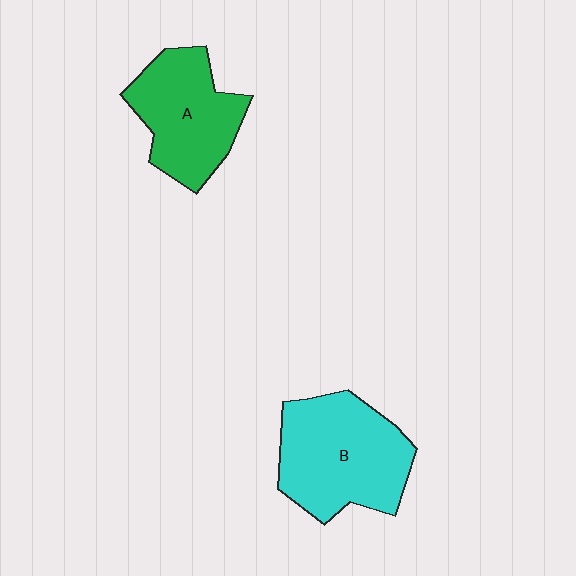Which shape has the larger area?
Shape B (cyan).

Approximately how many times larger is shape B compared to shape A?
Approximately 1.2 times.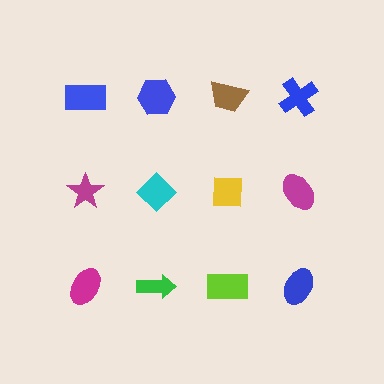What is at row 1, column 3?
A brown trapezoid.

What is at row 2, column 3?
A yellow square.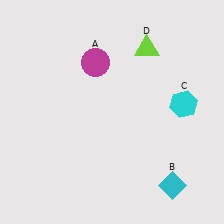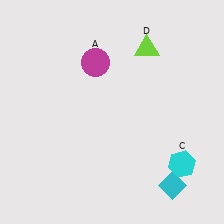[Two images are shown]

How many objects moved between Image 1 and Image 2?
1 object moved between the two images.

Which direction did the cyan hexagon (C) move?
The cyan hexagon (C) moved down.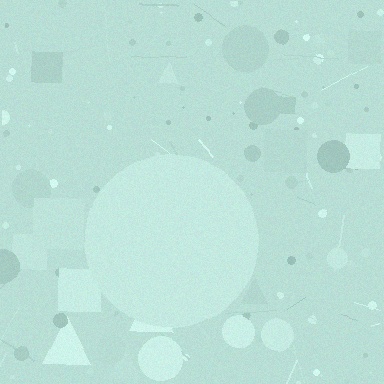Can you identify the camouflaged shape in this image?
The camouflaged shape is a circle.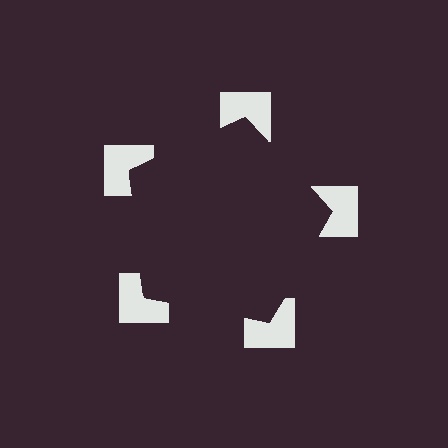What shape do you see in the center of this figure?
An illusory pentagon — its edges are inferred from the aligned wedge cuts in the notched squares, not physically drawn.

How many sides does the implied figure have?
5 sides.